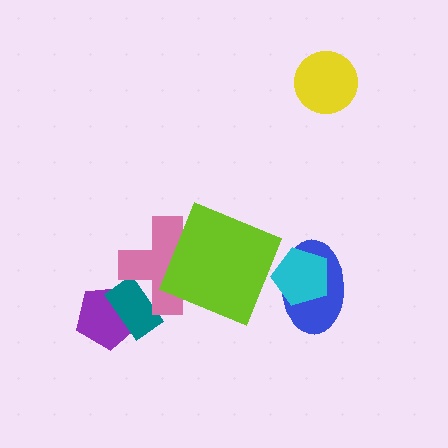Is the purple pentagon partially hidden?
Yes, it is partially covered by another shape.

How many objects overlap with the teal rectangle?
2 objects overlap with the teal rectangle.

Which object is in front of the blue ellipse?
The cyan pentagon is in front of the blue ellipse.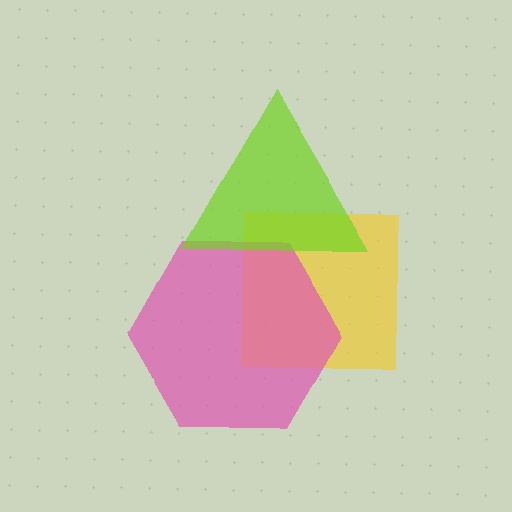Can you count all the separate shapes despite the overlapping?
Yes, there are 3 separate shapes.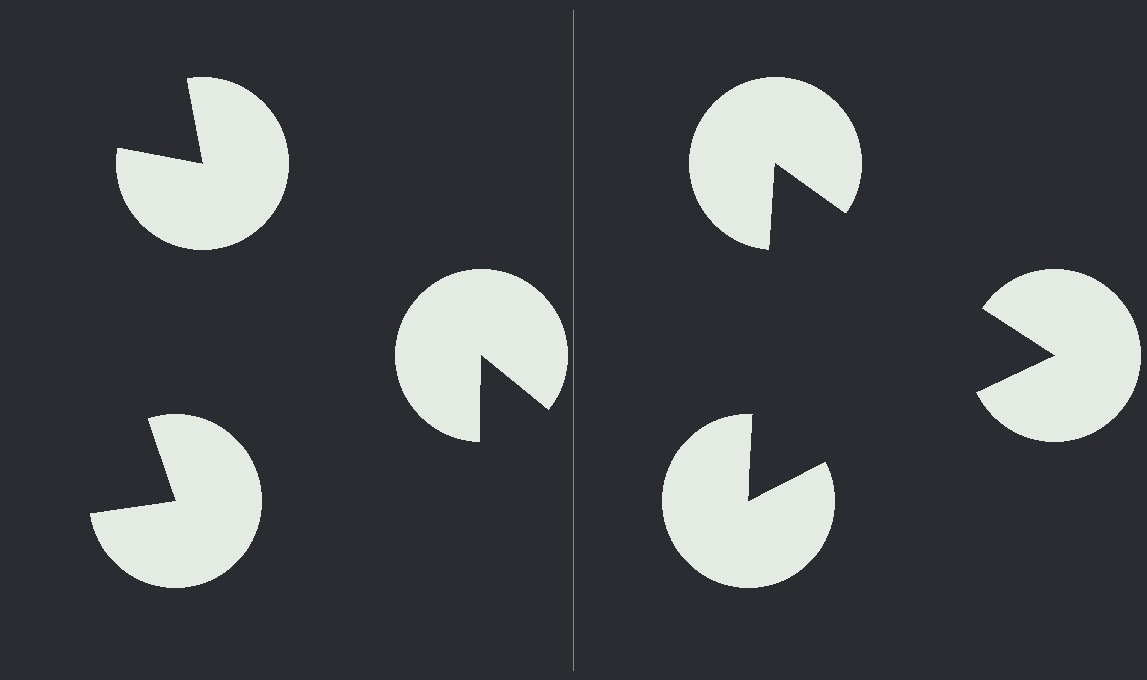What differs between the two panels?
The pac-man discs are positioned identically on both sides; only the wedge orientations differ. On the right they align to a triangle; on the left they are misaligned.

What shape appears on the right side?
An illusory triangle.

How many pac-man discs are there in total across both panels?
6 — 3 on each side.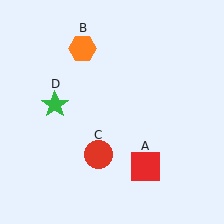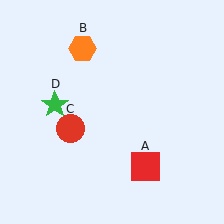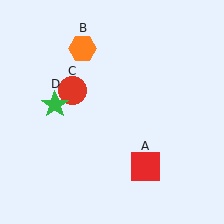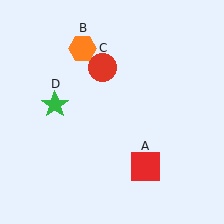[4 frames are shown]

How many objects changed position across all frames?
1 object changed position: red circle (object C).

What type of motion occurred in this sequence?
The red circle (object C) rotated clockwise around the center of the scene.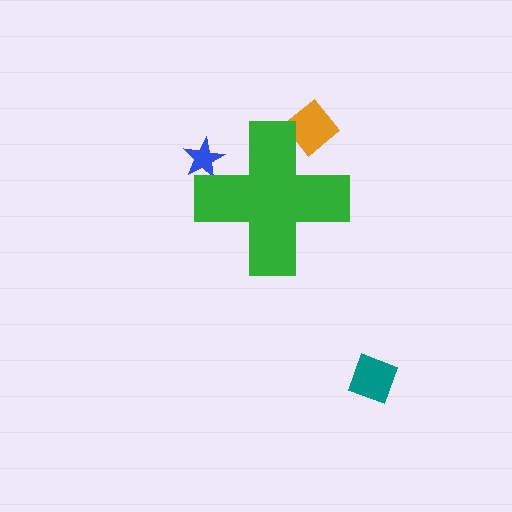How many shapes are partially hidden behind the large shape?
2 shapes are partially hidden.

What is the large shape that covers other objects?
A green cross.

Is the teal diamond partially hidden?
No, the teal diamond is fully visible.